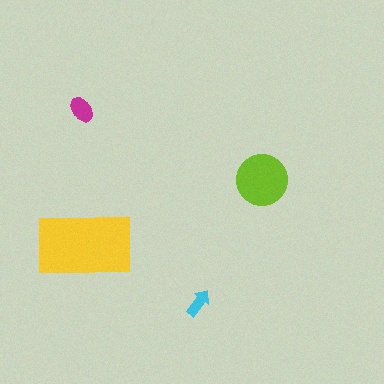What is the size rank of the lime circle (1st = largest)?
2nd.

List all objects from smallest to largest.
The cyan arrow, the magenta ellipse, the lime circle, the yellow rectangle.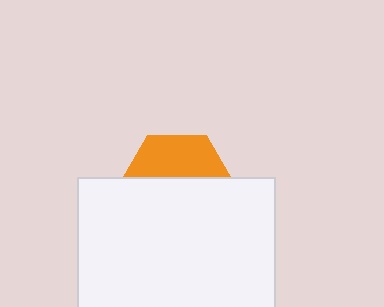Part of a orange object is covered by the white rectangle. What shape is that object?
It is a hexagon.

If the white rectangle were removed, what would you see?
You would see the complete orange hexagon.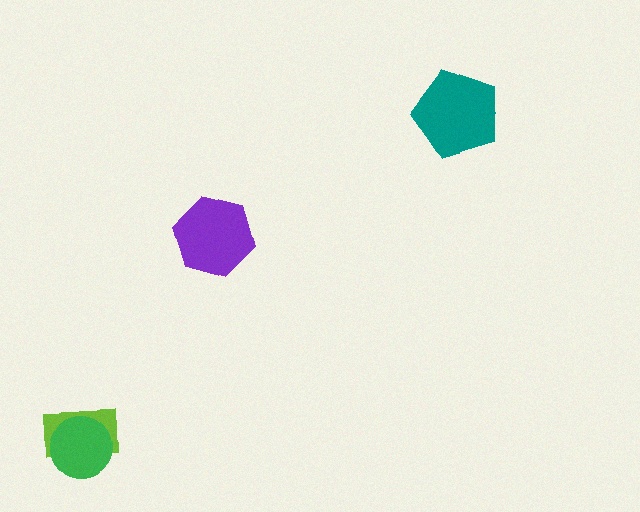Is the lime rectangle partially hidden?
Yes, it is partially covered by another shape.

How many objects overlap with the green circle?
1 object overlaps with the green circle.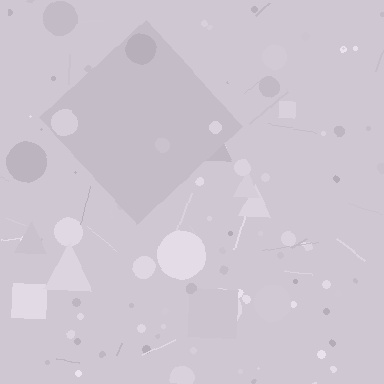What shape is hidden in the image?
A diamond is hidden in the image.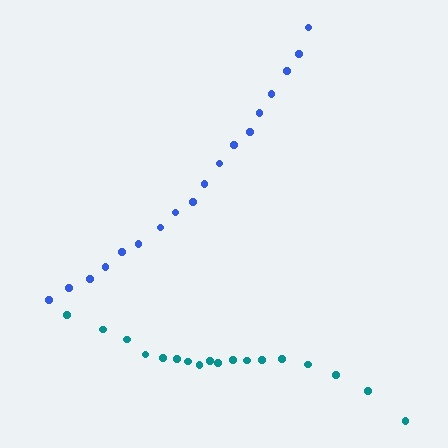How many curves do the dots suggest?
There are 2 distinct paths.